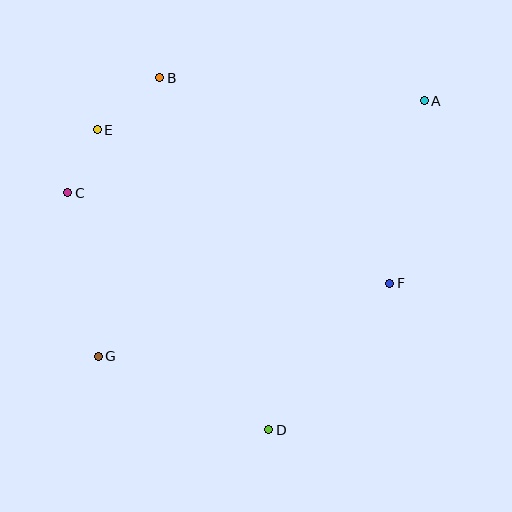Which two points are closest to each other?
Points C and E are closest to each other.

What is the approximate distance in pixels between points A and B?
The distance between A and B is approximately 266 pixels.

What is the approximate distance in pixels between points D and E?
The distance between D and E is approximately 345 pixels.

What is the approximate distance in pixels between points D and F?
The distance between D and F is approximately 190 pixels.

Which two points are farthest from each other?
Points A and G are farthest from each other.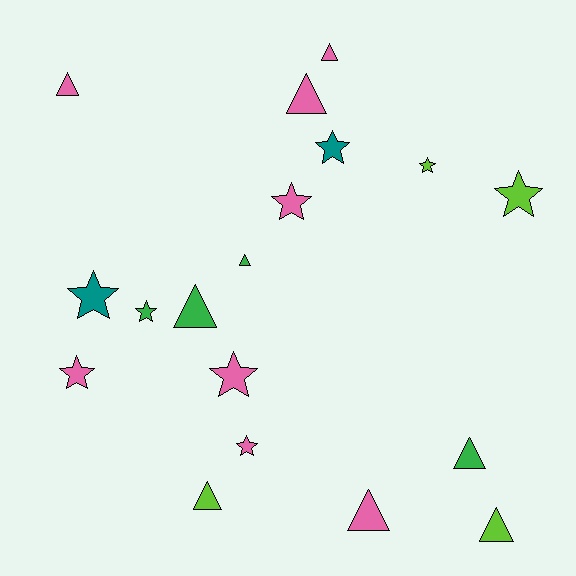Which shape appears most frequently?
Triangle, with 9 objects.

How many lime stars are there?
There are 2 lime stars.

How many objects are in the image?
There are 18 objects.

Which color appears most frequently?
Pink, with 8 objects.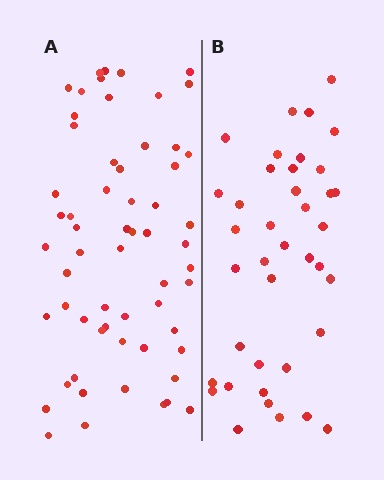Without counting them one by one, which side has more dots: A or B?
Region A (the left region) has more dots.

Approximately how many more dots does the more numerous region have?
Region A has approximately 20 more dots than region B.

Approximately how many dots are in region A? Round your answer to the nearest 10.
About 60 dots.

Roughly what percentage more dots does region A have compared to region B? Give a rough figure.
About 55% more.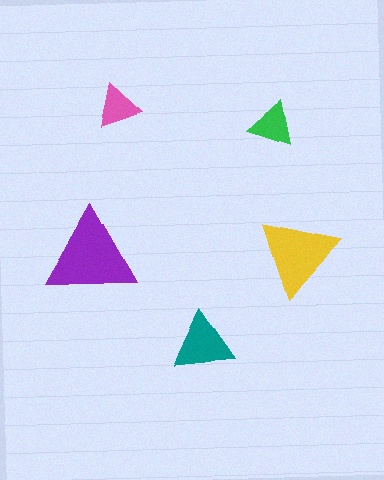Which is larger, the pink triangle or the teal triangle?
The teal one.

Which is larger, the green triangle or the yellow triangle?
The yellow one.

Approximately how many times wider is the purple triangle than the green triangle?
About 2 times wider.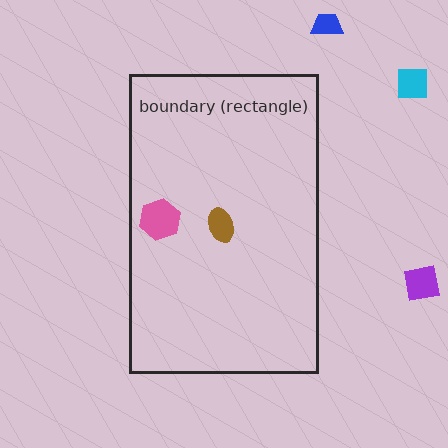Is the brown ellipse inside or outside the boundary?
Inside.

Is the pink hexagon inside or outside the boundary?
Inside.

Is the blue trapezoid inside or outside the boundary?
Outside.